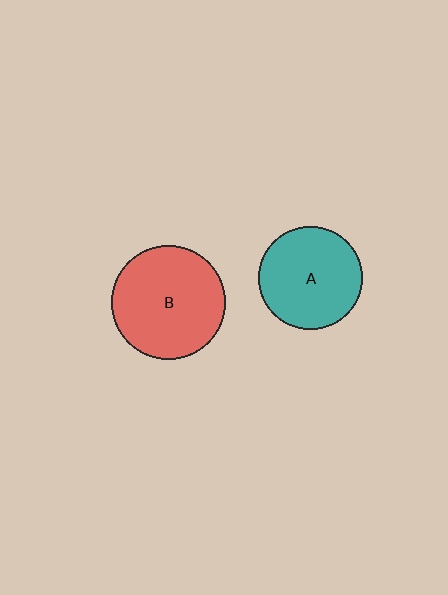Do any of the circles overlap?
No, none of the circles overlap.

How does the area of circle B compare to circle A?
Approximately 1.2 times.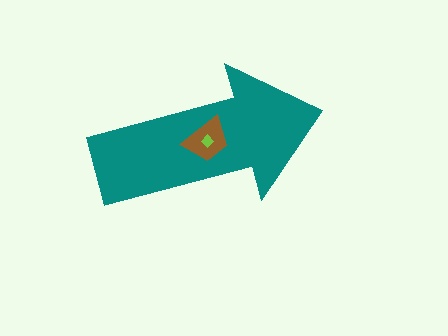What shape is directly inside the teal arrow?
The brown trapezoid.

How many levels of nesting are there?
3.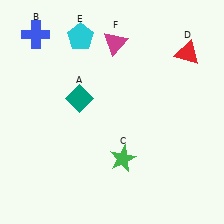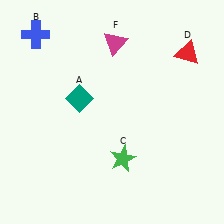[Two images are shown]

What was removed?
The cyan pentagon (E) was removed in Image 2.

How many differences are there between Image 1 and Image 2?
There is 1 difference between the two images.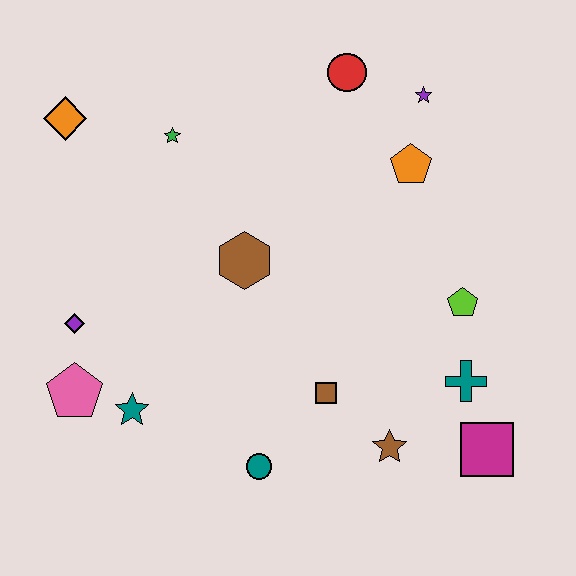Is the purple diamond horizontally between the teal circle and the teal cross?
No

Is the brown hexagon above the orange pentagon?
No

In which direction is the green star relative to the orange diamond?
The green star is to the right of the orange diamond.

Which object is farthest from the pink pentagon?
The purple star is farthest from the pink pentagon.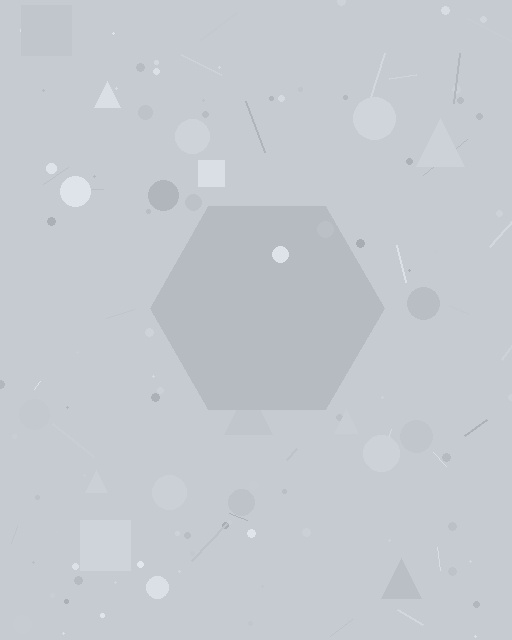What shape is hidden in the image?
A hexagon is hidden in the image.